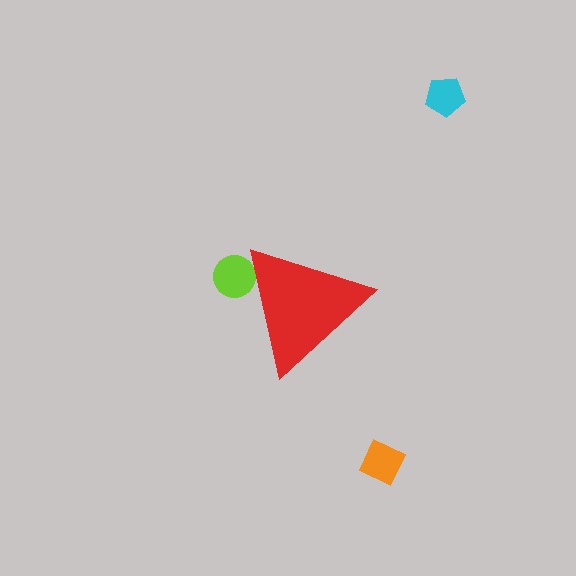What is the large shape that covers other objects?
A red triangle.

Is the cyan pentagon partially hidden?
No, the cyan pentagon is fully visible.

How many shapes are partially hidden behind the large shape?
1 shape is partially hidden.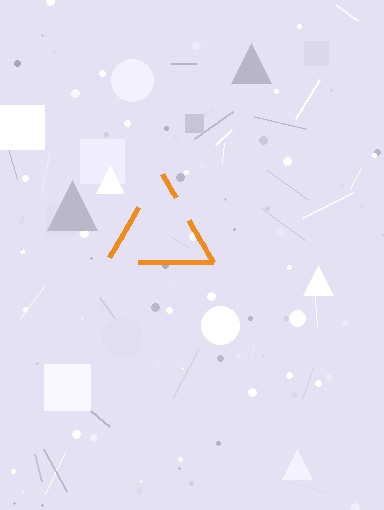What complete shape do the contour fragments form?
The contour fragments form a triangle.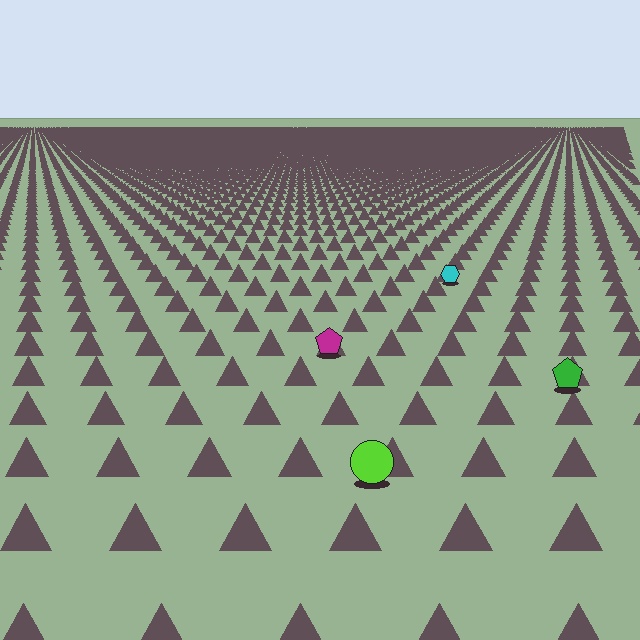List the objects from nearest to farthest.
From nearest to farthest: the lime circle, the green pentagon, the magenta pentagon, the cyan hexagon.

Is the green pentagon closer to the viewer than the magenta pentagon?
Yes. The green pentagon is closer — you can tell from the texture gradient: the ground texture is coarser near it.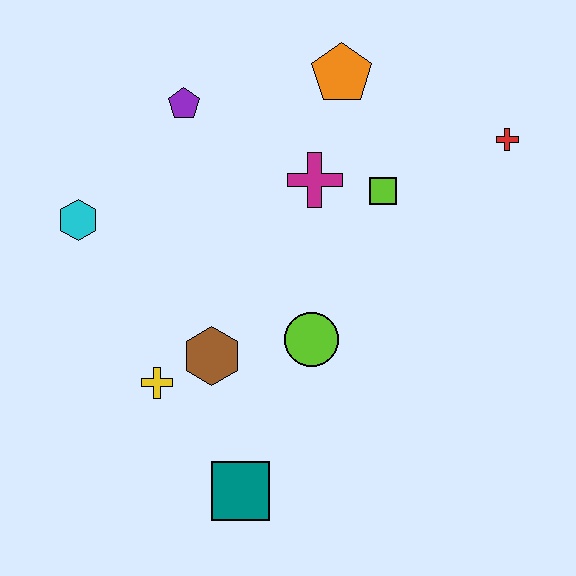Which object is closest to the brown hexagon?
The yellow cross is closest to the brown hexagon.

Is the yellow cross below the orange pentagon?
Yes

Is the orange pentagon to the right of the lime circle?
Yes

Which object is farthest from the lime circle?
The red cross is farthest from the lime circle.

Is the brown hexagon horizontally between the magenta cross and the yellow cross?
Yes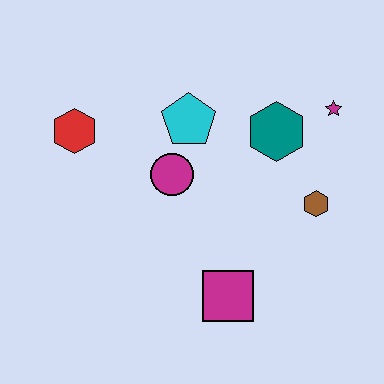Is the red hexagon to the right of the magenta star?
No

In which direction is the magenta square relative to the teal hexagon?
The magenta square is below the teal hexagon.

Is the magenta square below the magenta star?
Yes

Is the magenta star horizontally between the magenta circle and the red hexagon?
No